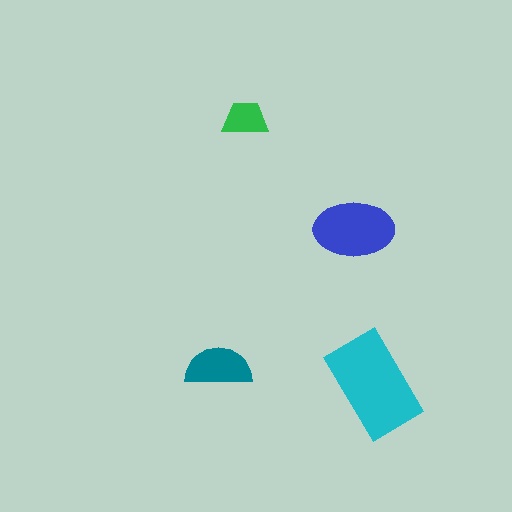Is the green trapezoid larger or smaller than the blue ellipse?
Smaller.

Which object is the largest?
The cyan rectangle.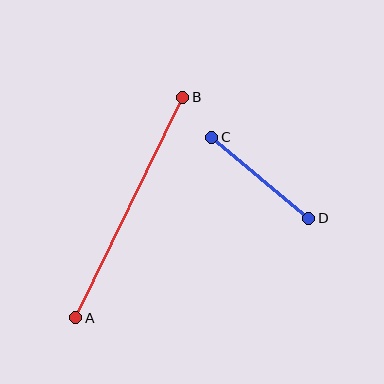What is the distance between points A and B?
The distance is approximately 245 pixels.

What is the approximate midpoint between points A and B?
The midpoint is at approximately (129, 207) pixels.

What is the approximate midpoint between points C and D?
The midpoint is at approximately (260, 178) pixels.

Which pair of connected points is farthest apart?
Points A and B are farthest apart.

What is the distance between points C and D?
The distance is approximately 127 pixels.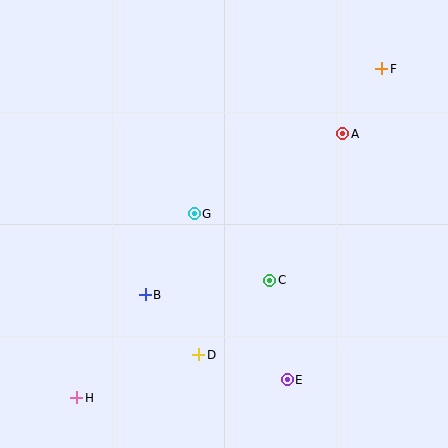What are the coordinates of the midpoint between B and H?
The midpoint between B and H is at (111, 346).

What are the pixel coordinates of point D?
Point D is at (199, 355).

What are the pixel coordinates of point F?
Point F is at (382, 69).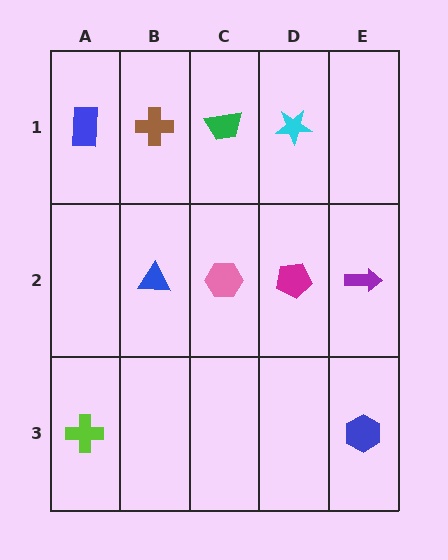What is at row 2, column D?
A magenta pentagon.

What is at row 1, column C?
A green trapezoid.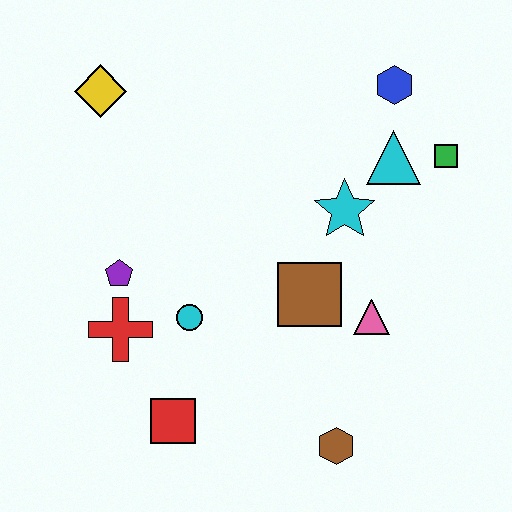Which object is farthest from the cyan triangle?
The red square is farthest from the cyan triangle.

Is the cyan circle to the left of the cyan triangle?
Yes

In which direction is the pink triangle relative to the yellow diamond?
The pink triangle is to the right of the yellow diamond.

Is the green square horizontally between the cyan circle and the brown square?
No